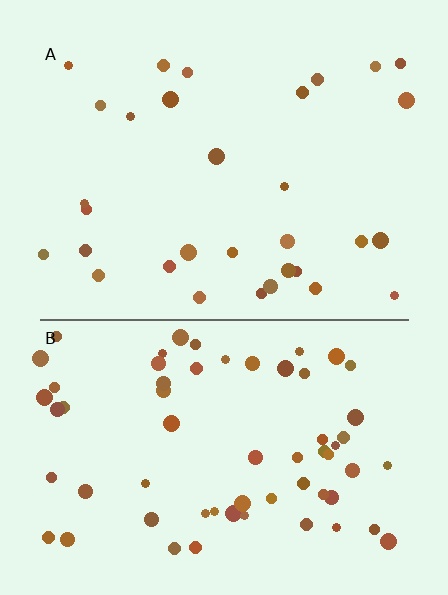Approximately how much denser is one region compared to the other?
Approximately 2.0× — region B over region A.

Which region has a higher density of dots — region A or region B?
B (the bottom).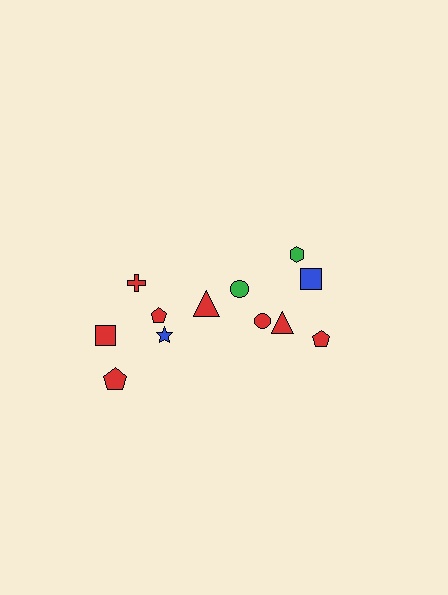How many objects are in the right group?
There are 4 objects.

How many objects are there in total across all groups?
There are 12 objects.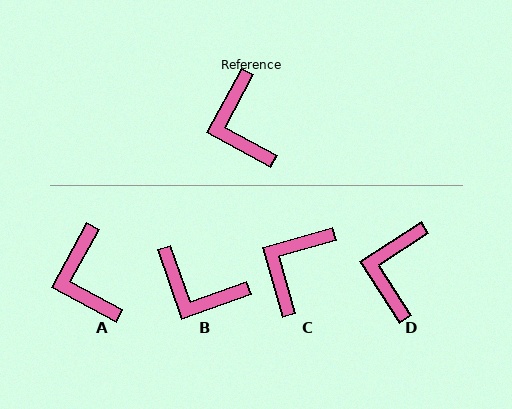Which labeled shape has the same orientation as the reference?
A.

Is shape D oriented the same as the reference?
No, it is off by about 28 degrees.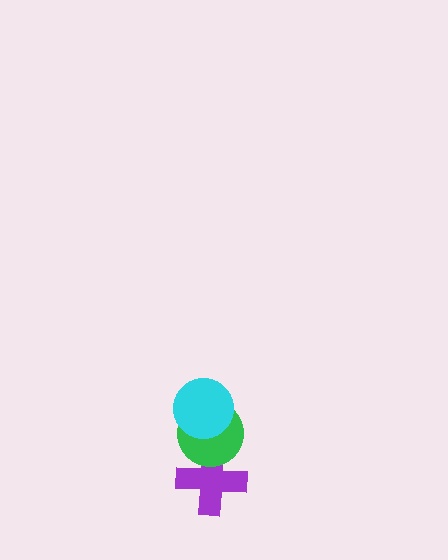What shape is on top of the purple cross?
The green circle is on top of the purple cross.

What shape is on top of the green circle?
The cyan circle is on top of the green circle.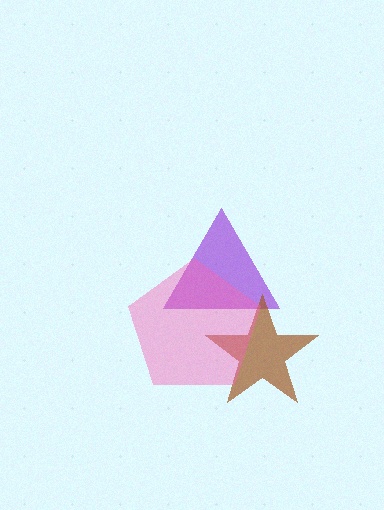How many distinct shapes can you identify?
There are 3 distinct shapes: a purple triangle, a brown star, a pink pentagon.